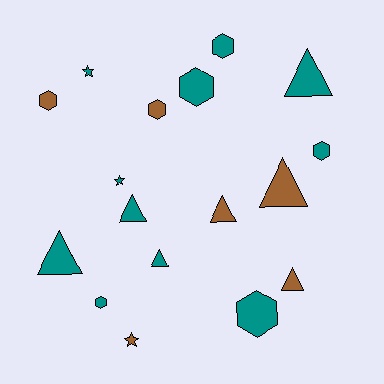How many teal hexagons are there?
There are 5 teal hexagons.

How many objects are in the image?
There are 17 objects.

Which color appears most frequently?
Teal, with 11 objects.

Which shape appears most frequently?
Triangle, with 7 objects.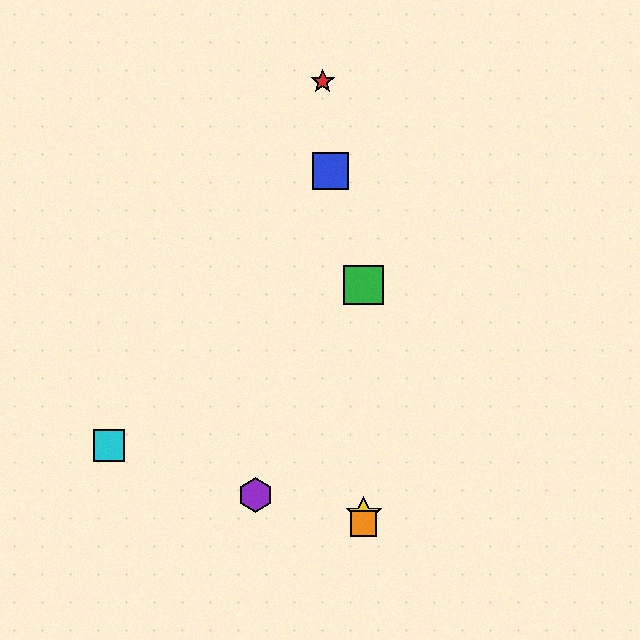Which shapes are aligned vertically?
The green square, the yellow star, the orange square are aligned vertically.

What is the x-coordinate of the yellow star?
The yellow star is at x≈364.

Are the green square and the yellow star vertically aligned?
Yes, both are at x≈364.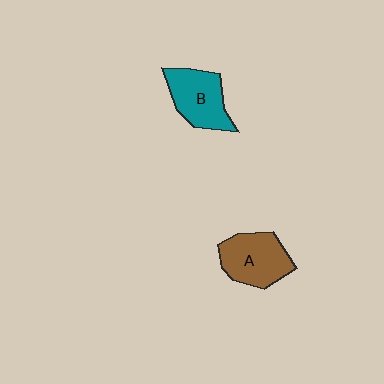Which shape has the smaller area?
Shape B (teal).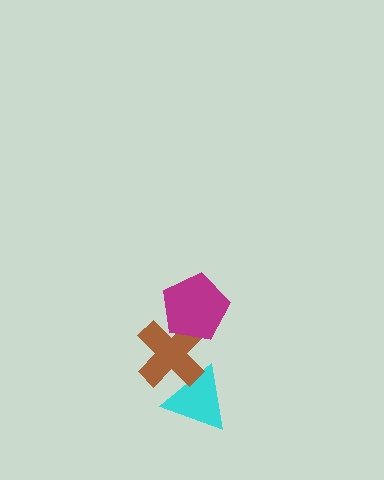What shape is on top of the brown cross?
The magenta pentagon is on top of the brown cross.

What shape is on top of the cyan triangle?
The brown cross is on top of the cyan triangle.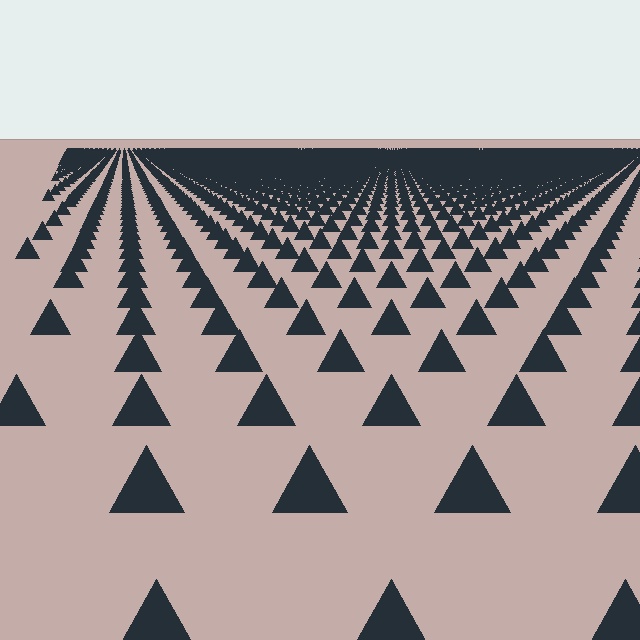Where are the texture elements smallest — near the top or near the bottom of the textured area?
Near the top.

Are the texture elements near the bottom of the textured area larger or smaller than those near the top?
Larger. Near the bottom, elements are closer to the viewer and appear at a bigger on-screen size.